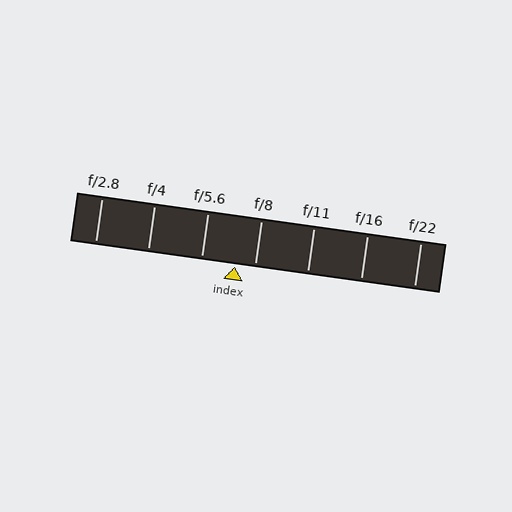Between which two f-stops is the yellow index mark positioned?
The index mark is between f/5.6 and f/8.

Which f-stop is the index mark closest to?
The index mark is closest to f/8.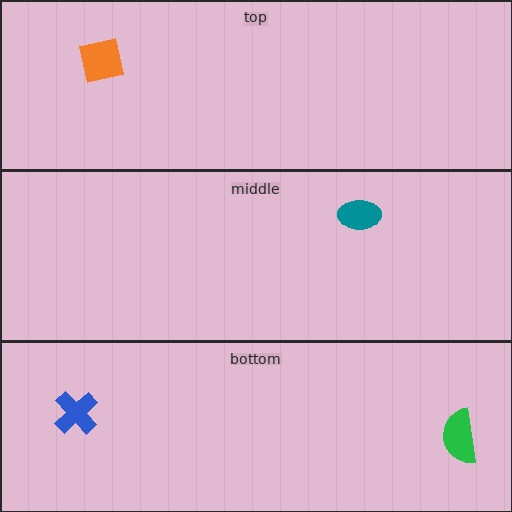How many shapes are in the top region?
1.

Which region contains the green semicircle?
The bottom region.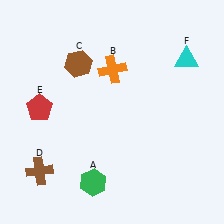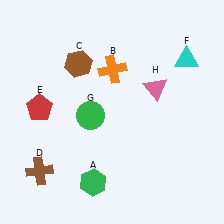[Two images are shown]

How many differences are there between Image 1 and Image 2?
There are 2 differences between the two images.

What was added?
A green circle (G), a pink triangle (H) were added in Image 2.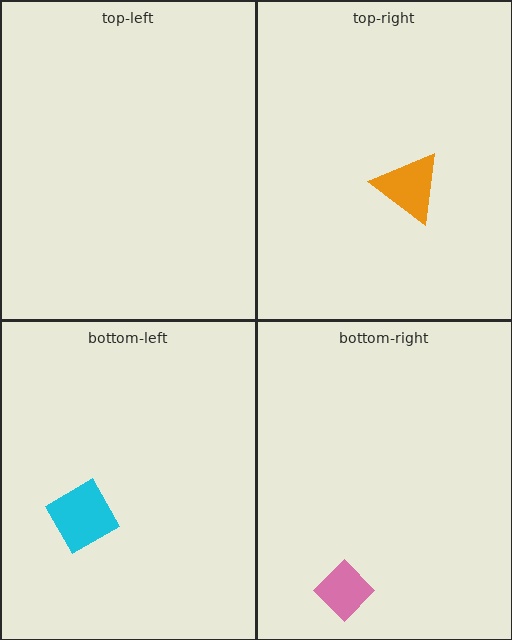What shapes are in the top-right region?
The orange triangle.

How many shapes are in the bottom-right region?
1.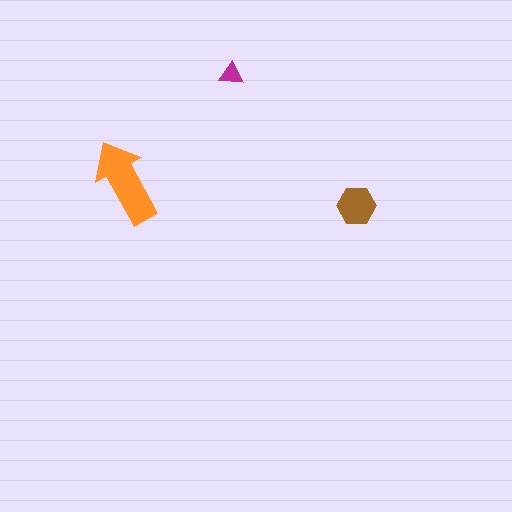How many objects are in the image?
There are 3 objects in the image.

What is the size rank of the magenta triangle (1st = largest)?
3rd.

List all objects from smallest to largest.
The magenta triangle, the brown hexagon, the orange arrow.